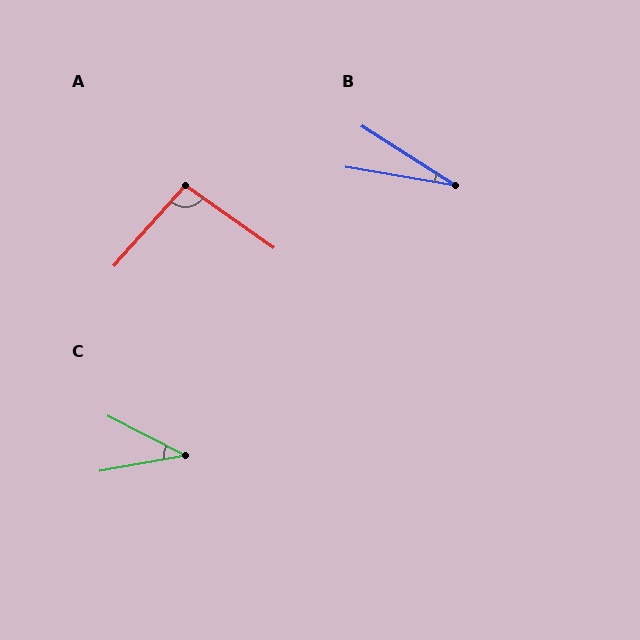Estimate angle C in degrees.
Approximately 38 degrees.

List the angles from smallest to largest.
B (23°), C (38°), A (97°).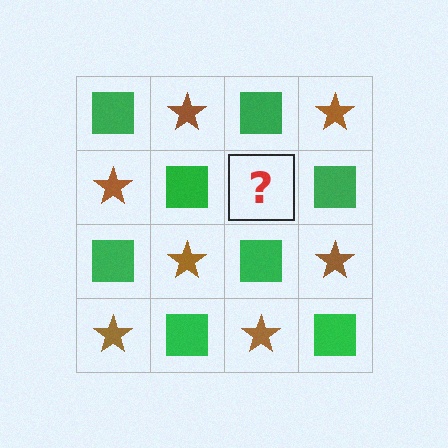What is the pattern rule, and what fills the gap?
The rule is that it alternates green square and brown star in a checkerboard pattern. The gap should be filled with a brown star.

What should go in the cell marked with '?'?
The missing cell should contain a brown star.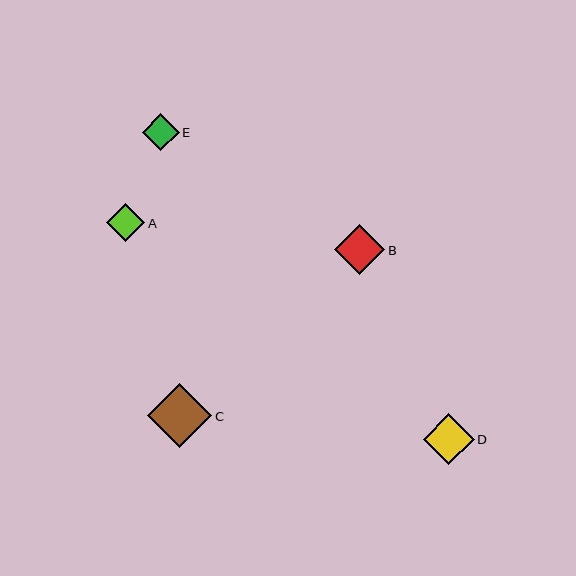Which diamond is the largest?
Diamond C is the largest with a size of approximately 64 pixels.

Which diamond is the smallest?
Diamond E is the smallest with a size of approximately 37 pixels.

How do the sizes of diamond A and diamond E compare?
Diamond A and diamond E are approximately the same size.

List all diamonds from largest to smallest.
From largest to smallest: C, D, B, A, E.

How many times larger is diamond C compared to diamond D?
Diamond C is approximately 1.3 times the size of diamond D.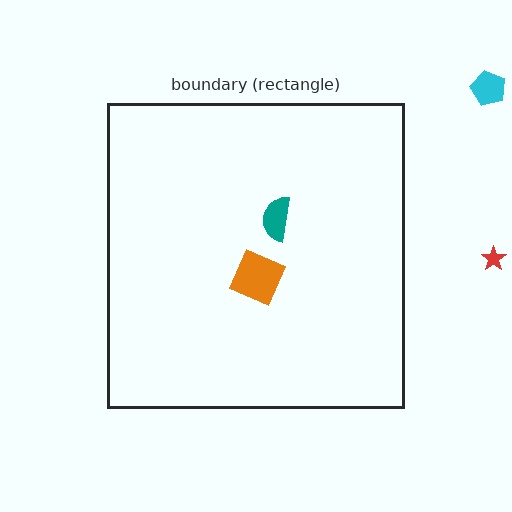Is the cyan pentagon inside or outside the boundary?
Outside.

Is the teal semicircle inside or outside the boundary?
Inside.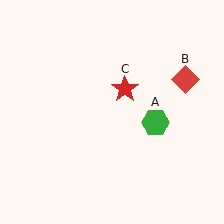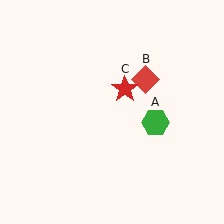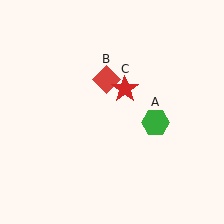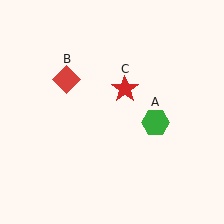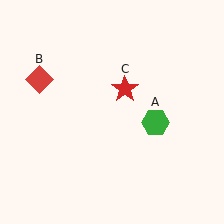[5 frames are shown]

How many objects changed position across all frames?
1 object changed position: red diamond (object B).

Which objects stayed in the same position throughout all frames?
Green hexagon (object A) and red star (object C) remained stationary.